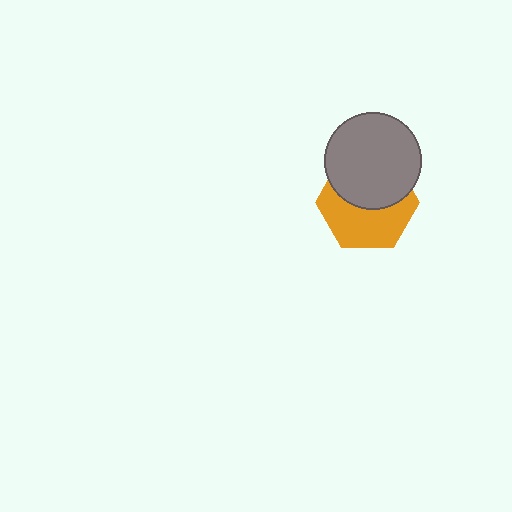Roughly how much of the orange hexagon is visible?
About half of it is visible (roughly 52%).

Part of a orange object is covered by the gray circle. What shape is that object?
It is a hexagon.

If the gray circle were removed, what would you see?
You would see the complete orange hexagon.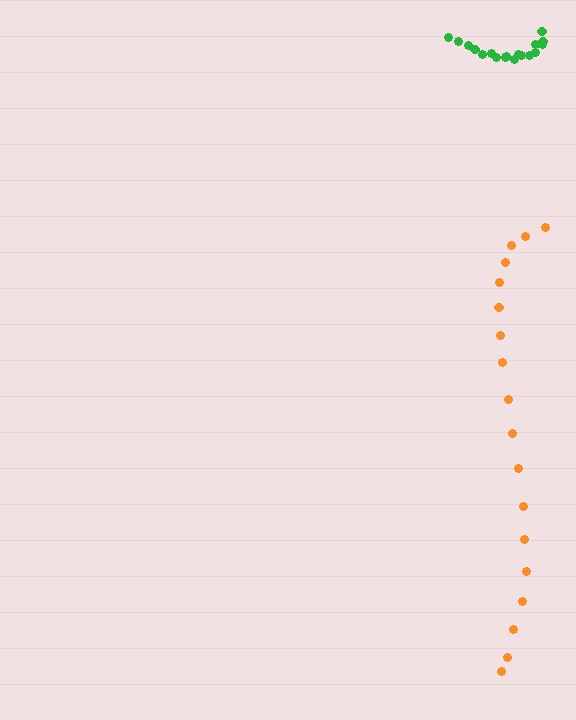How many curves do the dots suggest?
There are 2 distinct paths.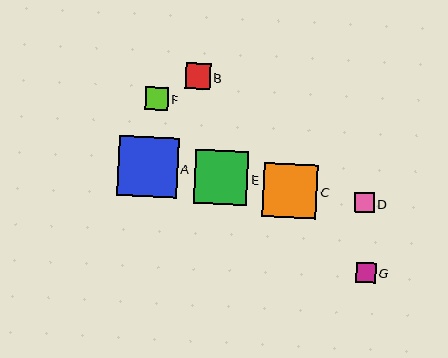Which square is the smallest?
Square D is the smallest with a size of approximately 20 pixels.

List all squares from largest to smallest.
From largest to smallest: A, C, E, B, F, G, D.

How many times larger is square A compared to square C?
Square A is approximately 1.1 times the size of square C.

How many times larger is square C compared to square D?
Square C is approximately 2.7 times the size of square D.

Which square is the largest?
Square A is the largest with a size of approximately 60 pixels.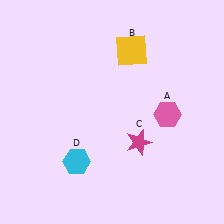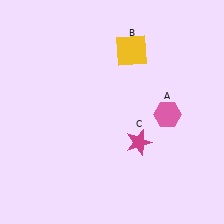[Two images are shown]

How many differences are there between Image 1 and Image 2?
There is 1 difference between the two images.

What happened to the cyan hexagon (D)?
The cyan hexagon (D) was removed in Image 2. It was in the bottom-left area of Image 1.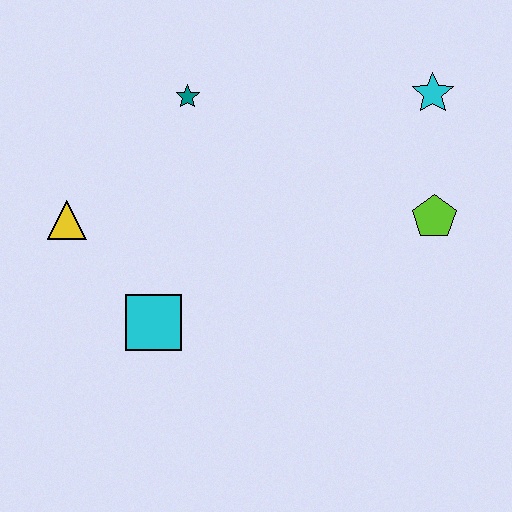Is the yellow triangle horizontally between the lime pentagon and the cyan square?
No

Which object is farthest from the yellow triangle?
The cyan star is farthest from the yellow triangle.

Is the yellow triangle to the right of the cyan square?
No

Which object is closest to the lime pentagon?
The cyan star is closest to the lime pentagon.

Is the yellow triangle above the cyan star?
No